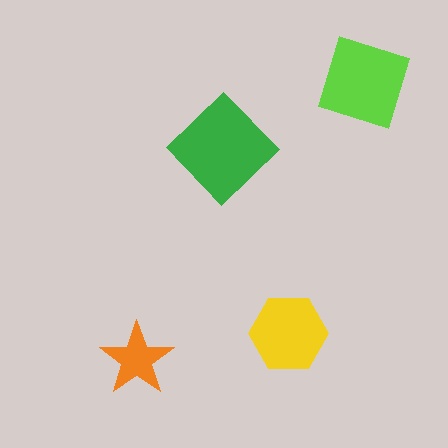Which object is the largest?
The green diamond.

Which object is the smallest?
The orange star.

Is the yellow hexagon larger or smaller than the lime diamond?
Smaller.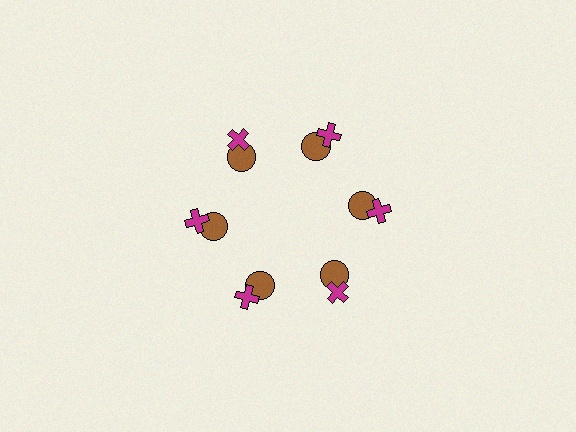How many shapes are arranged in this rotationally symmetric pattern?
There are 12 shapes, arranged in 6 groups of 2.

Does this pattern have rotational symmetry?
Yes, this pattern has 6-fold rotational symmetry. It looks the same after rotating 60 degrees around the center.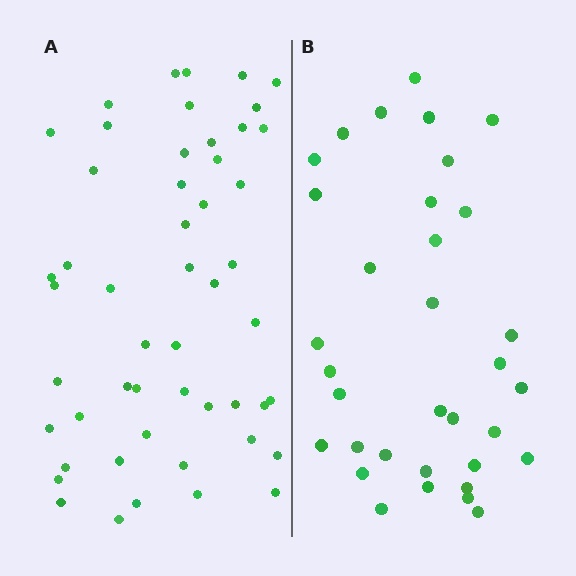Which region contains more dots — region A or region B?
Region A (the left region) has more dots.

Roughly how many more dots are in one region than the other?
Region A has approximately 15 more dots than region B.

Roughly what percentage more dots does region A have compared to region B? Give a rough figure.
About 50% more.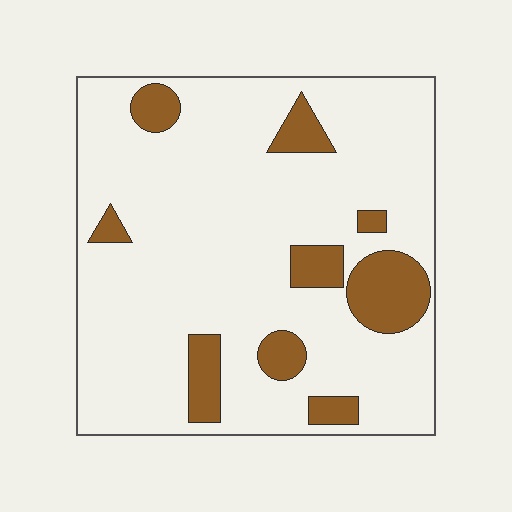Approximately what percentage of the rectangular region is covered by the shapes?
Approximately 15%.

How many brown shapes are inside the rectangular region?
9.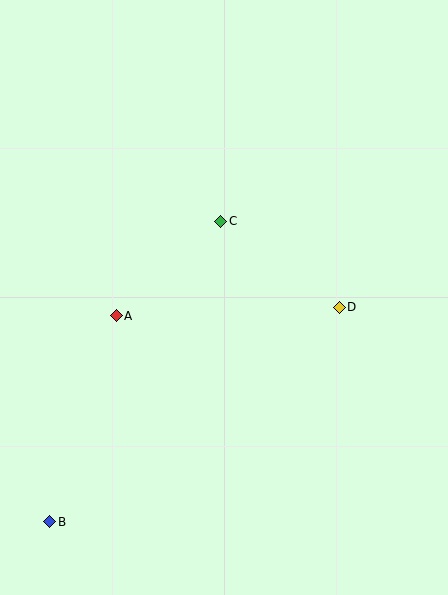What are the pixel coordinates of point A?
Point A is at (116, 316).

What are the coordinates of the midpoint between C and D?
The midpoint between C and D is at (280, 264).